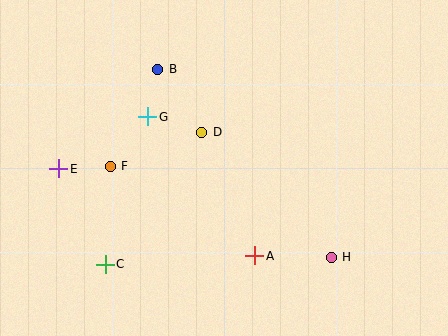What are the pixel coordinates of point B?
Point B is at (158, 69).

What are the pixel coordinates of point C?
Point C is at (105, 264).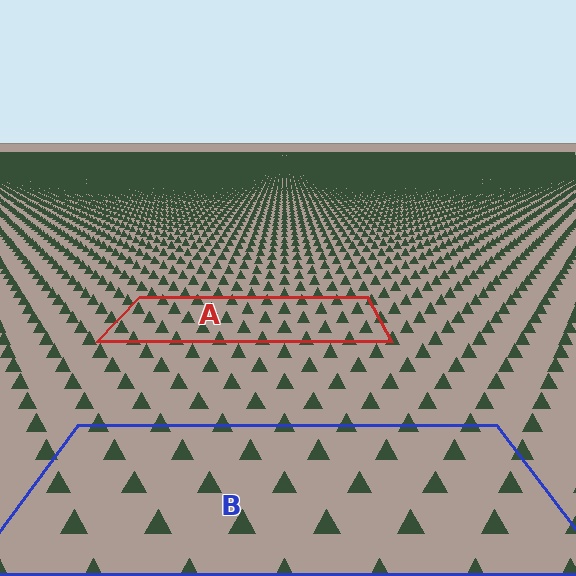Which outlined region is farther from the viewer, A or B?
Region A is farther from the viewer — the texture elements inside it appear smaller and more densely packed.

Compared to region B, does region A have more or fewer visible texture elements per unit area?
Region A has more texture elements per unit area — they are packed more densely because it is farther away.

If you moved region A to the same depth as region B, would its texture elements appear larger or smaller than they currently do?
They would appear larger. At a closer depth, the same texture elements are projected at a bigger on-screen size.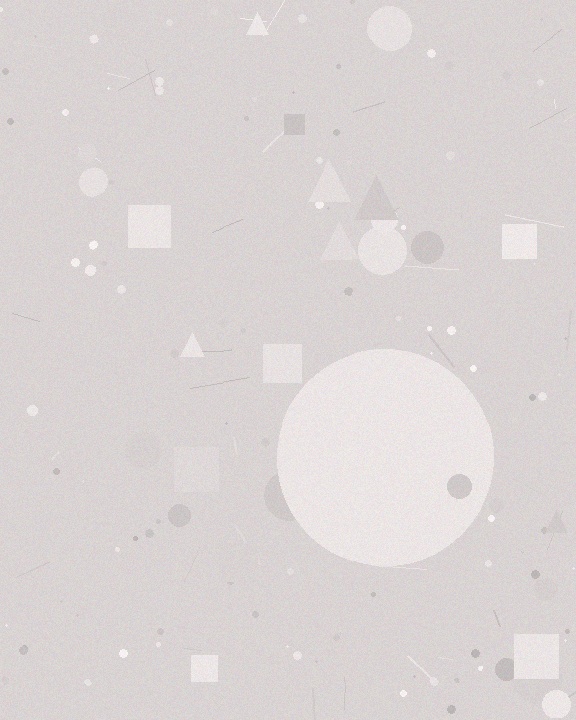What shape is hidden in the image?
A circle is hidden in the image.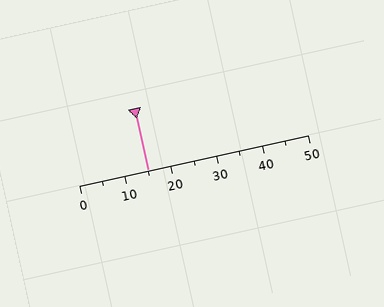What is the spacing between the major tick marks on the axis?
The major ticks are spaced 10 apart.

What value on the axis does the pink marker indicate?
The marker indicates approximately 15.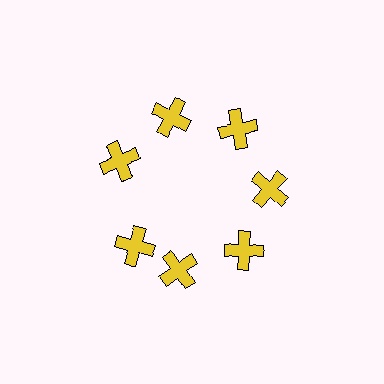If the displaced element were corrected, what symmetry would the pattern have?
It would have 7-fold rotational symmetry — the pattern would map onto itself every 51 degrees.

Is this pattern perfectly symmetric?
No. The 7 yellow crosses are arranged in a ring, but one element near the 8 o'clock position is rotated out of alignment along the ring, breaking the 7-fold rotational symmetry.